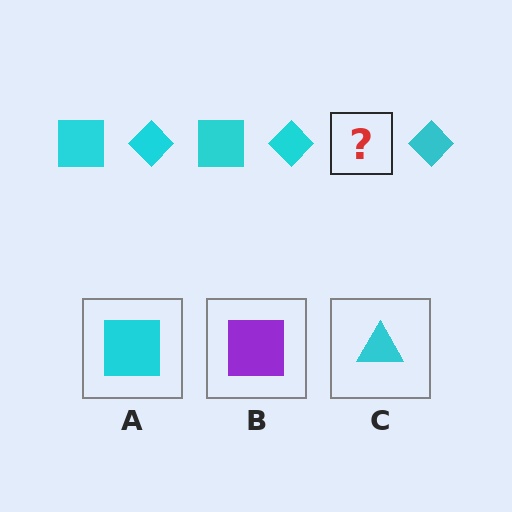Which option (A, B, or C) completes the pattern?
A.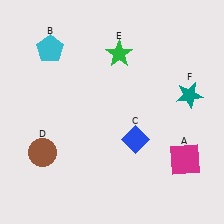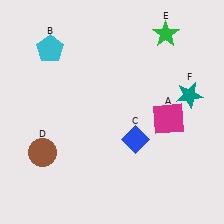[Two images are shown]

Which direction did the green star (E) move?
The green star (E) moved right.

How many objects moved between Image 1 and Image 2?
2 objects moved between the two images.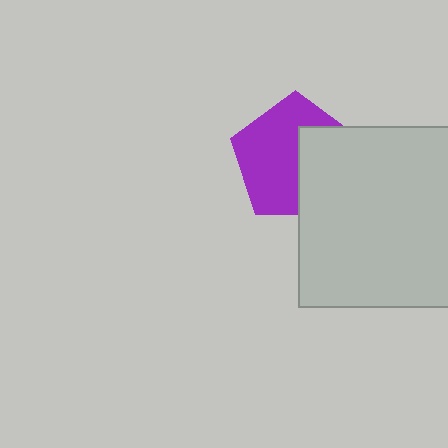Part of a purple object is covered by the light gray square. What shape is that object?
It is a pentagon.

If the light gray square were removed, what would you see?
You would see the complete purple pentagon.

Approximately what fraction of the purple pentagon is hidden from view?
Roughly 41% of the purple pentagon is hidden behind the light gray square.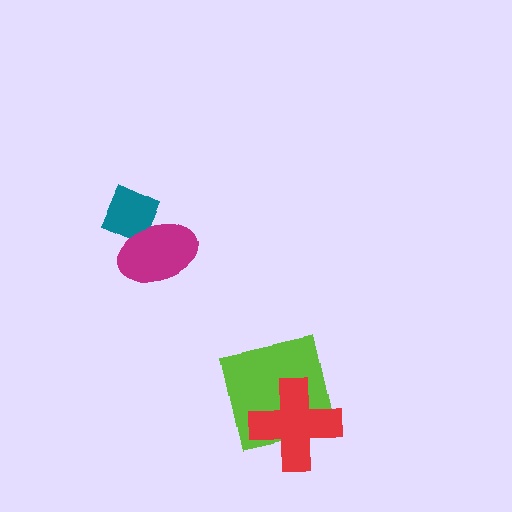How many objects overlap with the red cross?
1 object overlaps with the red cross.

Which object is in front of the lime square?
The red cross is in front of the lime square.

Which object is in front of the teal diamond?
The magenta ellipse is in front of the teal diamond.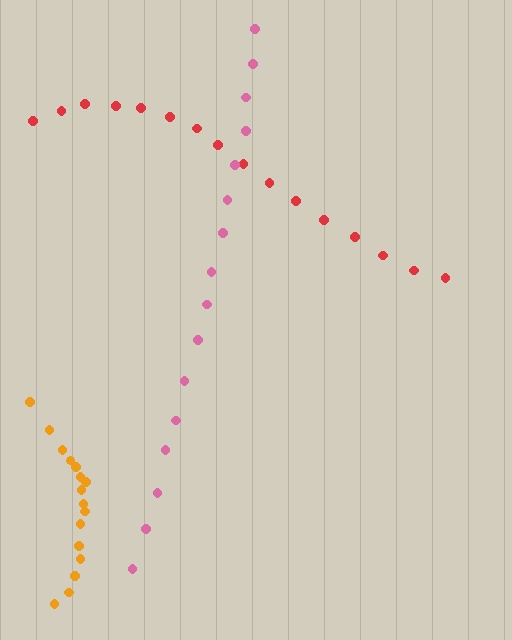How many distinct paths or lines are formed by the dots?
There are 3 distinct paths.